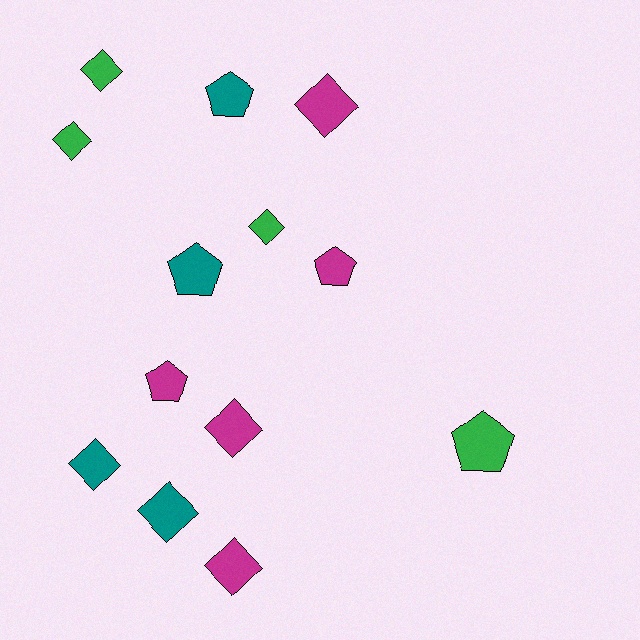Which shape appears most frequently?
Diamond, with 8 objects.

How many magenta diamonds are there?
There are 3 magenta diamonds.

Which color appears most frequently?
Magenta, with 5 objects.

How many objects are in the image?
There are 13 objects.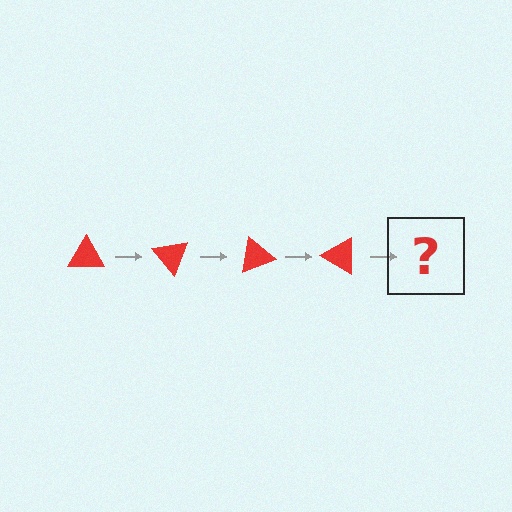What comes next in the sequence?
The next element should be a red triangle rotated 200 degrees.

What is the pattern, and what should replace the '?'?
The pattern is that the triangle rotates 50 degrees each step. The '?' should be a red triangle rotated 200 degrees.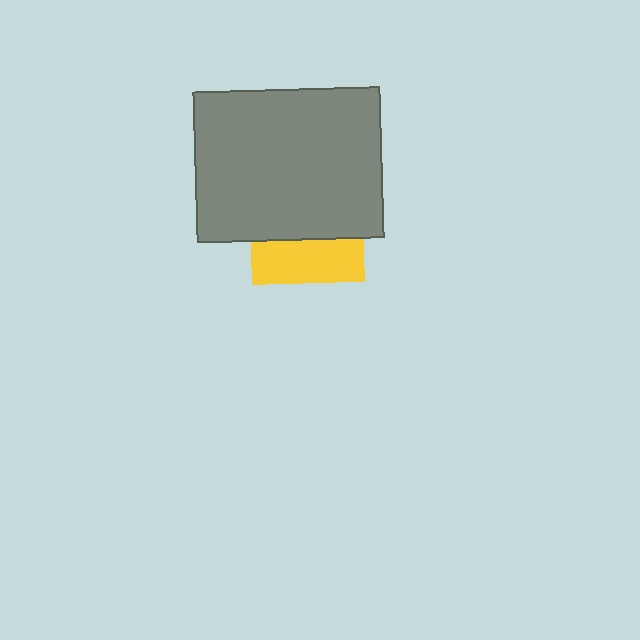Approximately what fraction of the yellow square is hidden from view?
Roughly 61% of the yellow square is hidden behind the gray rectangle.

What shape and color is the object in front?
The object in front is a gray rectangle.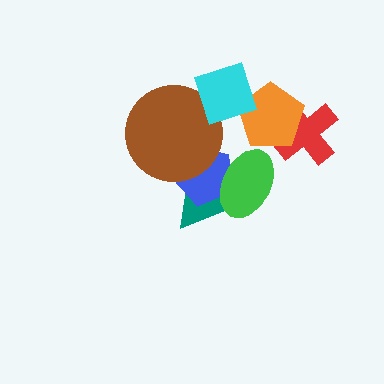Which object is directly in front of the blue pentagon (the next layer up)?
The brown circle is directly in front of the blue pentagon.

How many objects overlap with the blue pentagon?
3 objects overlap with the blue pentagon.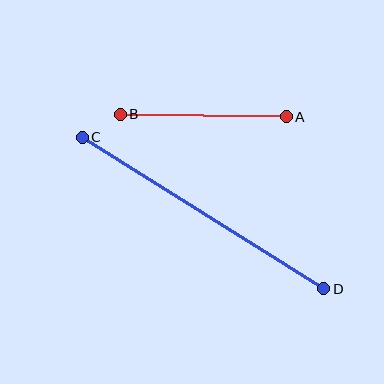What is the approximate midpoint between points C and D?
The midpoint is at approximately (203, 213) pixels.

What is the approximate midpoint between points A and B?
The midpoint is at approximately (203, 116) pixels.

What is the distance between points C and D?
The distance is approximately 285 pixels.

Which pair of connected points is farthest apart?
Points C and D are farthest apart.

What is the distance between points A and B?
The distance is approximately 166 pixels.